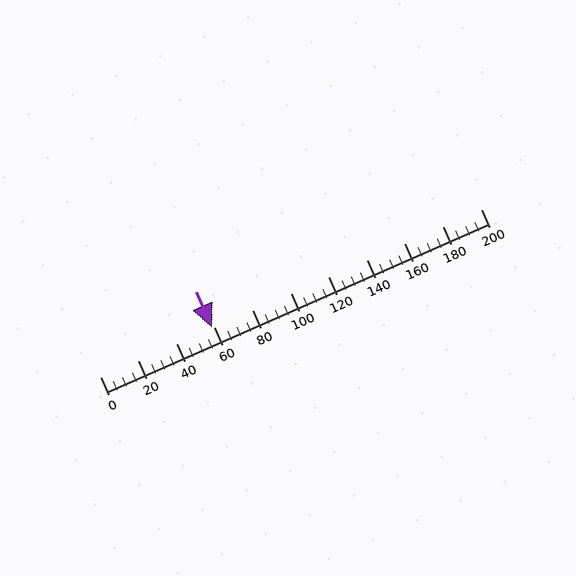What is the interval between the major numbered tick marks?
The major tick marks are spaced 20 units apart.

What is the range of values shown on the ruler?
The ruler shows values from 0 to 200.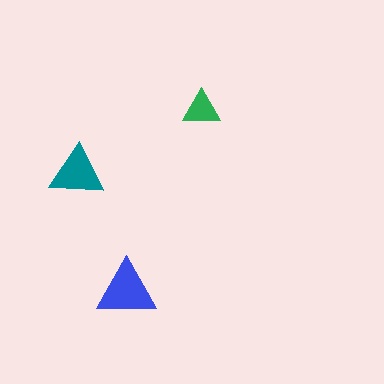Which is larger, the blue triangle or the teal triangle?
The blue one.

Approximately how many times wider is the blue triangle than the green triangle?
About 1.5 times wider.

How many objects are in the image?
There are 3 objects in the image.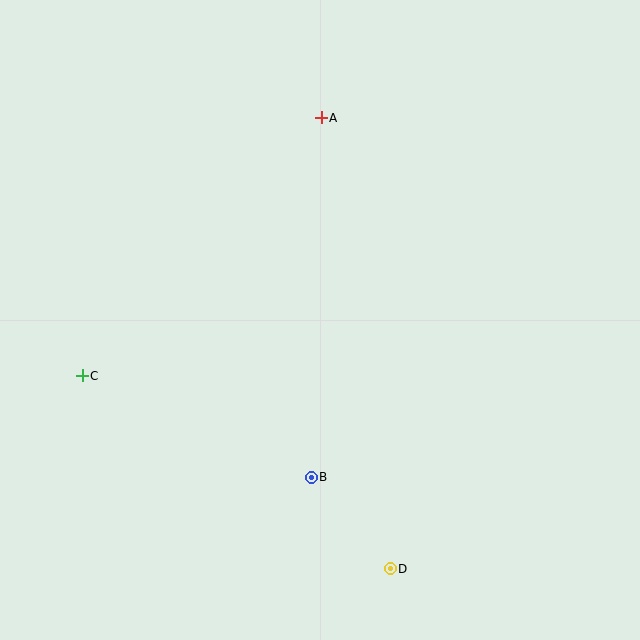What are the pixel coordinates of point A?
Point A is at (321, 118).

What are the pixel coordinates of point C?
Point C is at (82, 376).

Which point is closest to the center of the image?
Point B at (311, 477) is closest to the center.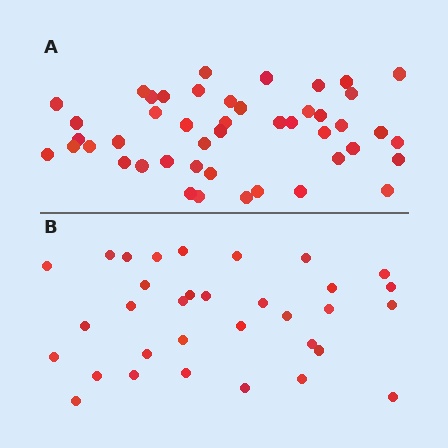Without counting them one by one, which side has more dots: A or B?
Region A (the top region) has more dots.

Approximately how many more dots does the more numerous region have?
Region A has approximately 15 more dots than region B.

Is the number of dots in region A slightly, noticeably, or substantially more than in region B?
Region A has noticeably more, but not dramatically so. The ratio is roughly 1.4 to 1.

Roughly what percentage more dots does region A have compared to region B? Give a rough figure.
About 40% more.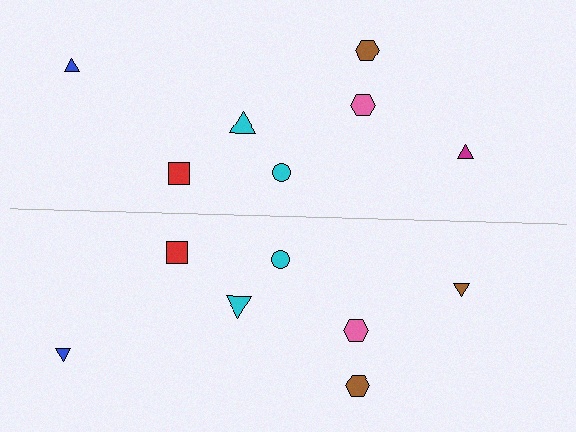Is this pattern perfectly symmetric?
No, the pattern is not perfectly symmetric. The brown triangle on the bottom side breaks the symmetry — its mirror counterpart is magenta.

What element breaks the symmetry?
The brown triangle on the bottom side breaks the symmetry — its mirror counterpart is magenta.